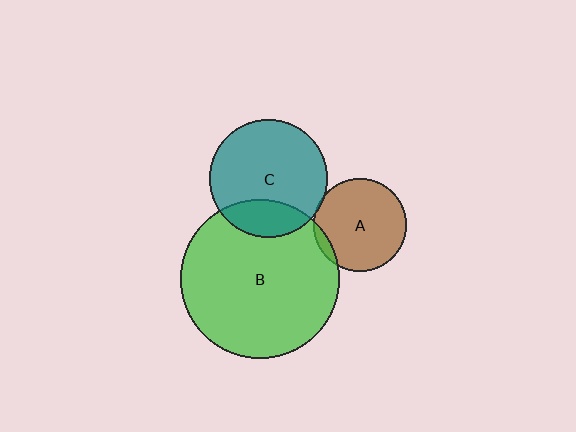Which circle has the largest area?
Circle B (green).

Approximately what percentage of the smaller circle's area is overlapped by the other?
Approximately 20%.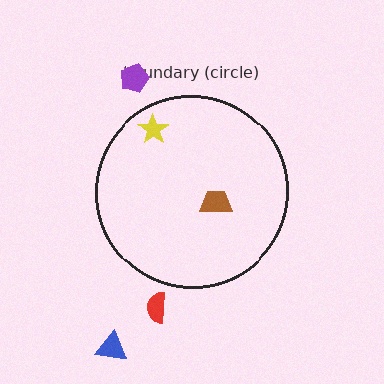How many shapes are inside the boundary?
2 inside, 3 outside.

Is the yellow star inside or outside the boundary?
Inside.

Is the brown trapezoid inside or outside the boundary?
Inside.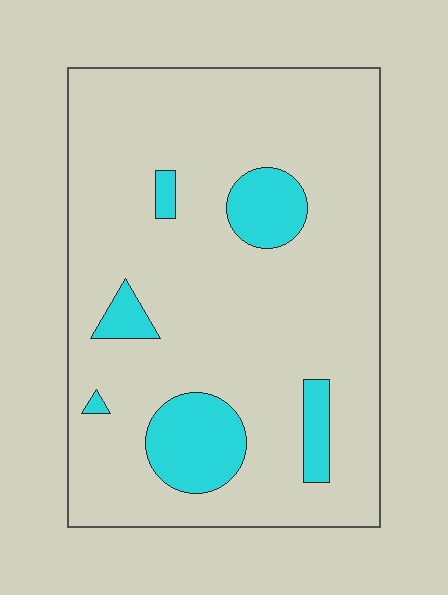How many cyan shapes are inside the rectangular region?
6.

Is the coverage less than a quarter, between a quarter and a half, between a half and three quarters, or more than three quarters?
Less than a quarter.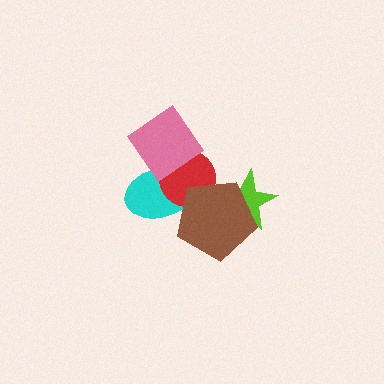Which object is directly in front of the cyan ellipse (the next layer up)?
The red circle is directly in front of the cyan ellipse.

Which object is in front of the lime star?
The brown pentagon is in front of the lime star.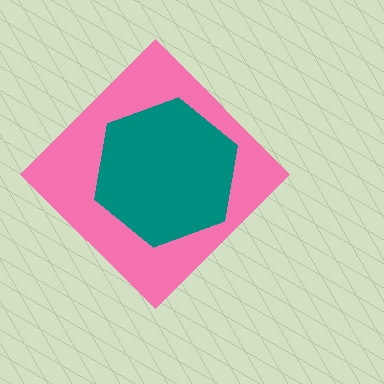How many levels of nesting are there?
2.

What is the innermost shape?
The teal hexagon.